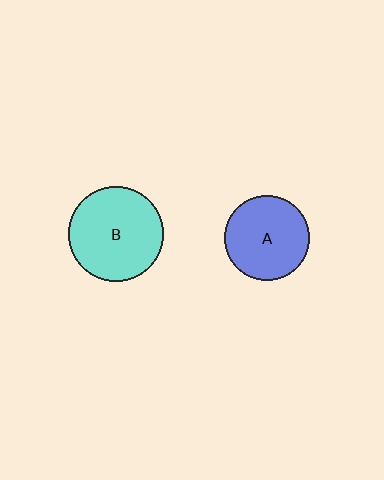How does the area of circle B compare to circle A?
Approximately 1.3 times.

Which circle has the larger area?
Circle B (cyan).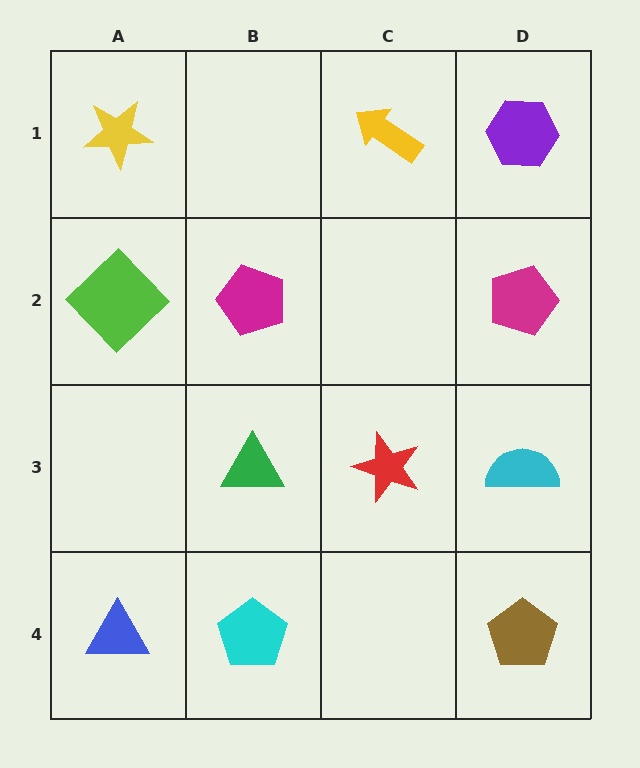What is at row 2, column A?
A lime diamond.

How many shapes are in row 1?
3 shapes.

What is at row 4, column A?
A blue triangle.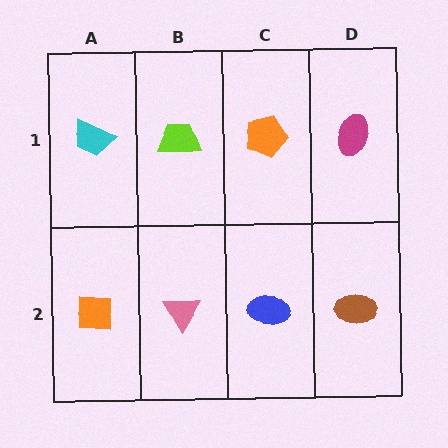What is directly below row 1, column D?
A brown ellipse.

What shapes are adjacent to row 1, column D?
A brown ellipse (row 2, column D), an orange pentagon (row 1, column C).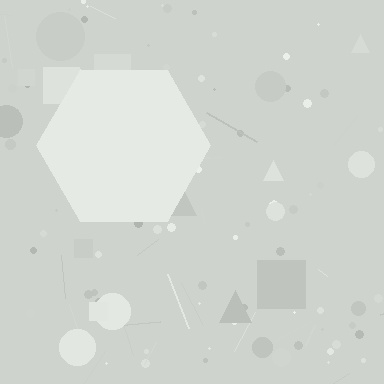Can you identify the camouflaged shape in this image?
The camouflaged shape is a hexagon.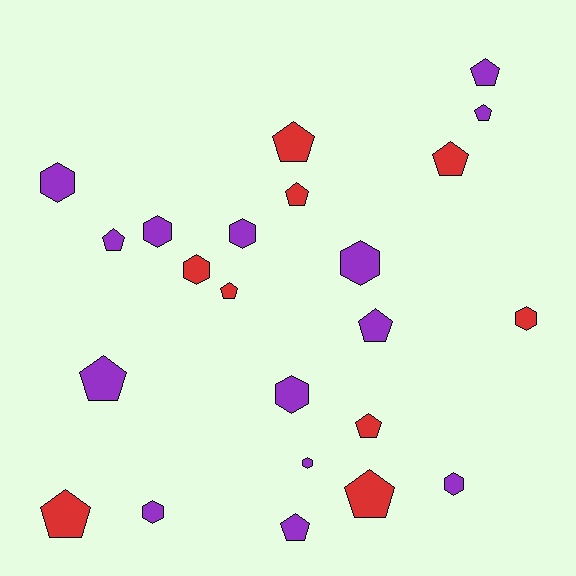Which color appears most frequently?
Purple, with 14 objects.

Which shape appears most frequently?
Pentagon, with 13 objects.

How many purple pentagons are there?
There are 6 purple pentagons.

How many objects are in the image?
There are 23 objects.